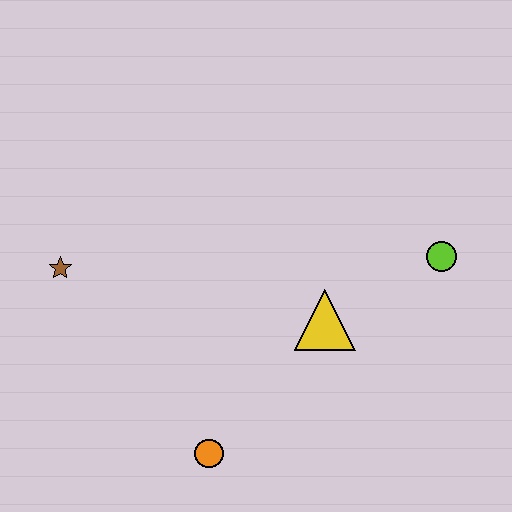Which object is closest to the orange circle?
The yellow triangle is closest to the orange circle.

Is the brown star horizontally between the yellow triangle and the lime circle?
No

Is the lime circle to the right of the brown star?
Yes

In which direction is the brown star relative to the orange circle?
The brown star is above the orange circle.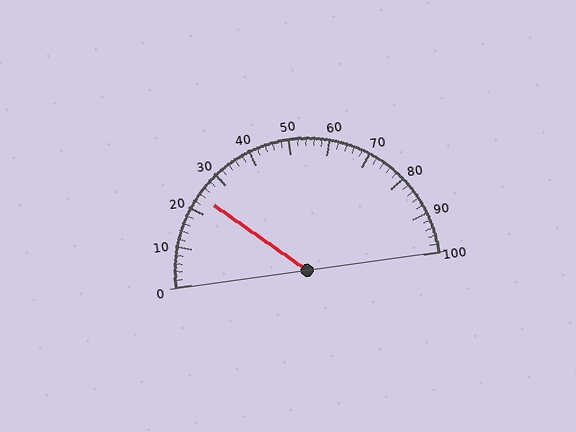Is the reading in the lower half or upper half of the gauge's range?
The reading is in the lower half of the range (0 to 100).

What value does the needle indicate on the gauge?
The needle indicates approximately 24.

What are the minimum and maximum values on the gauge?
The gauge ranges from 0 to 100.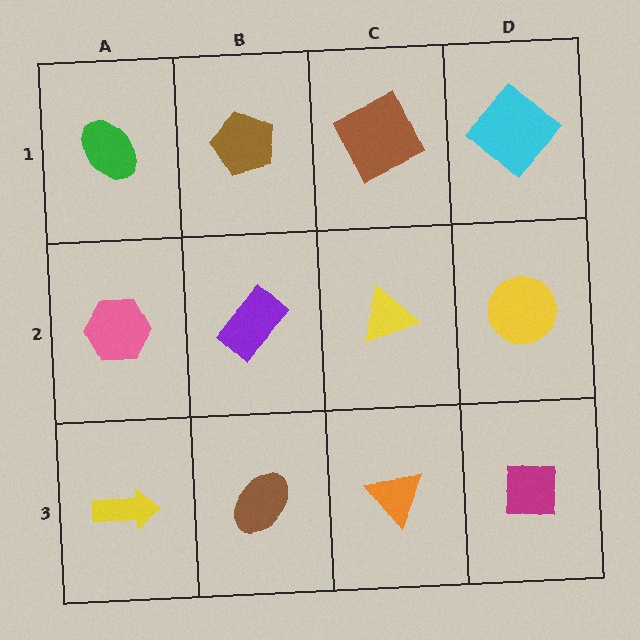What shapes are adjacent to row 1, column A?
A pink hexagon (row 2, column A), a brown pentagon (row 1, column B).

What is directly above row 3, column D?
A yellow circle.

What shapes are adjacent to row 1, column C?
A yellow triangle (row 2, column C), a brown pentagon (row 1, column B), a cyan diamond (row 1, column D).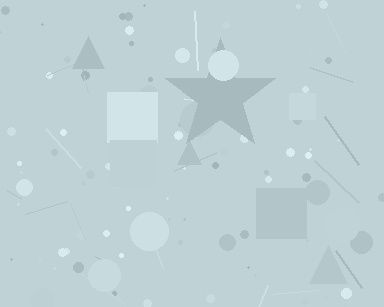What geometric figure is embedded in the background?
A star is embedded in the background.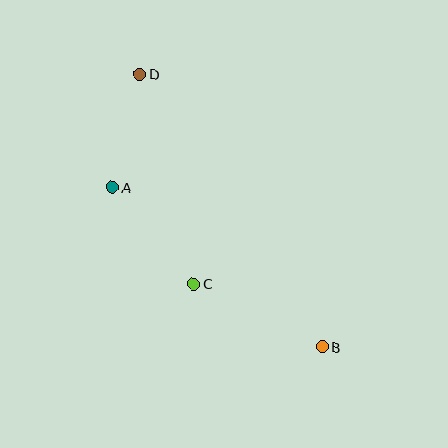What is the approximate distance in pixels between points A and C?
The distance between A and C is approximately 126 pixels.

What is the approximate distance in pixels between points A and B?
The distance between A and B is approximately 264 pixels.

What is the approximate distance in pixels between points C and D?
The distance between C and D is approximately 216 pixels.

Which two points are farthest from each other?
Points B and D are farthest from each other.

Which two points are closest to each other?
Points A and D are closest to each other.